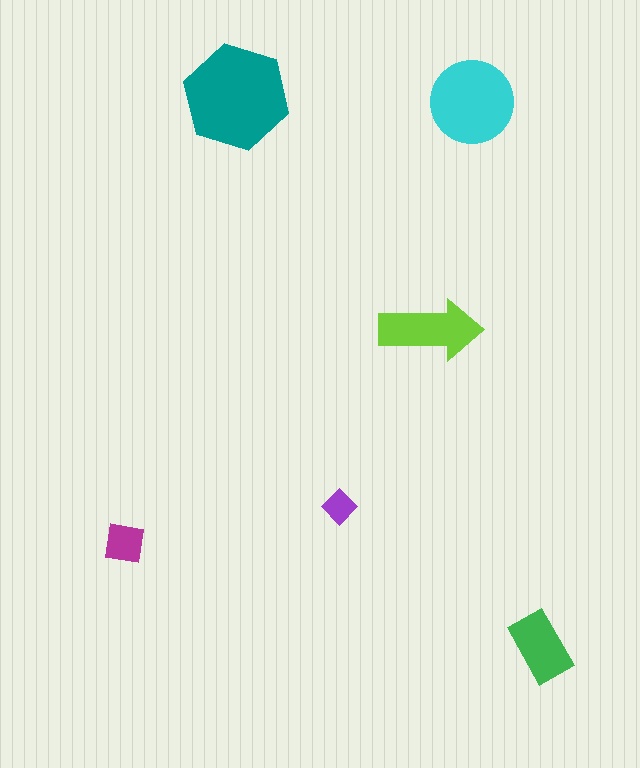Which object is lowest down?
The green rectangle is bottommost.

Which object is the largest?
The teal hexagon.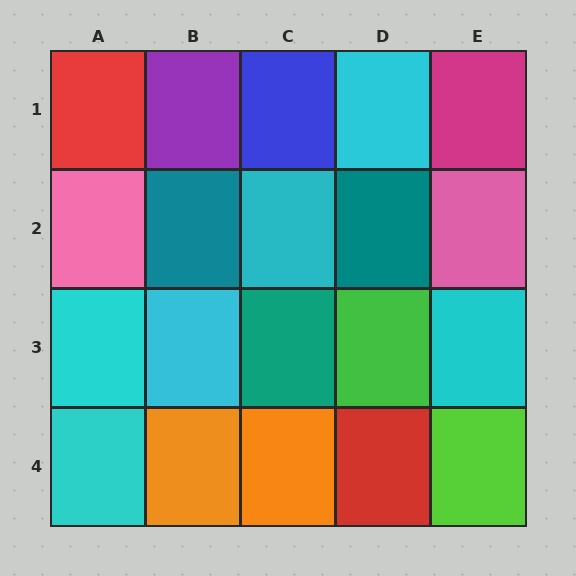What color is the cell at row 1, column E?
Magenta.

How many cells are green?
1 cell is green.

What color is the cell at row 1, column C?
Blue.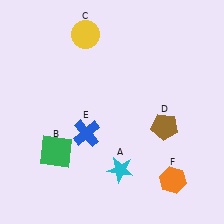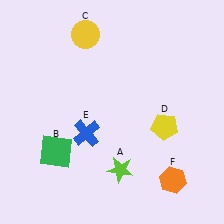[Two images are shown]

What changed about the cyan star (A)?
In Image 1, A is cyan. In Image 2, it changed to lime.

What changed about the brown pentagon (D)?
In Image 1, D is brown. In Image 2, it changed to yellow.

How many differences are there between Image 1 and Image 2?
There are 2 differences between the two images.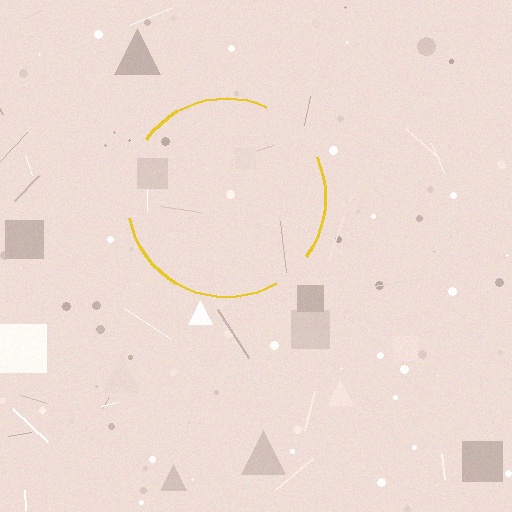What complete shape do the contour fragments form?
The contour fragments form a circle.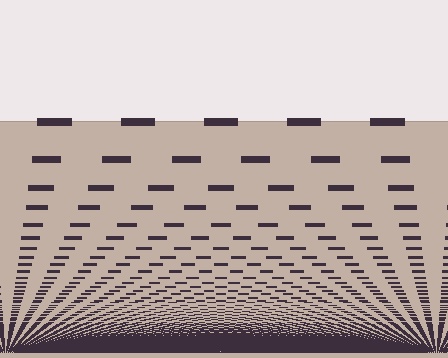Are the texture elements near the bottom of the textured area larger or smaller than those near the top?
Smaller. The gradient is inverted — elements near the bottom are smaller and denser.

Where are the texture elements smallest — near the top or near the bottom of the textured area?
Near the bottom.